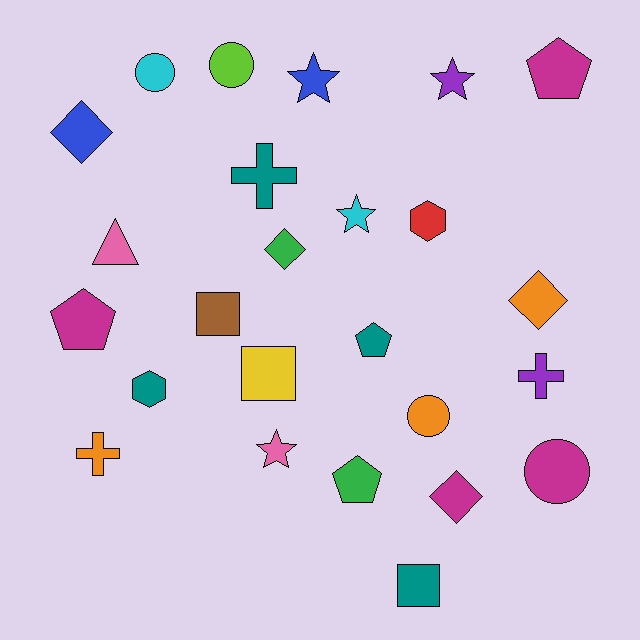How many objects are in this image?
There are 25 objects.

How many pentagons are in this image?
There are 4 pentagons.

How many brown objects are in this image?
There is 1 brown object.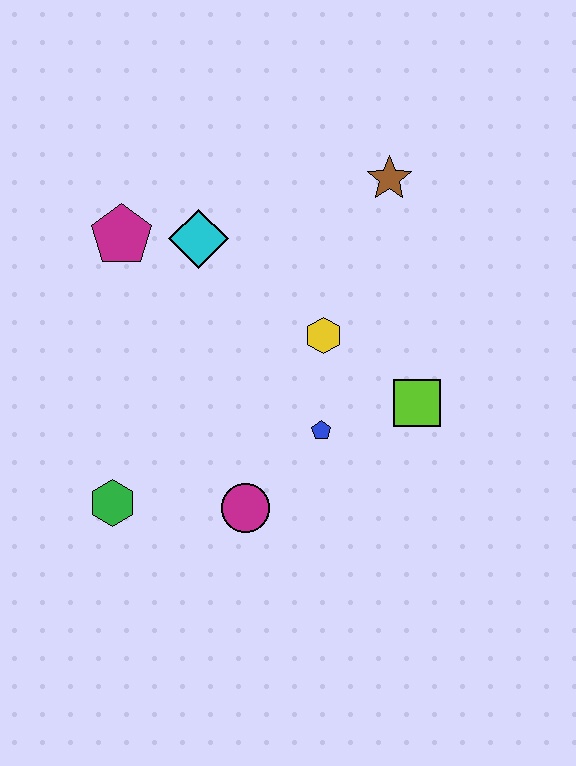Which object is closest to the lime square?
The blue pentagon is closest to the lime square.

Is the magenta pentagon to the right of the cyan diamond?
No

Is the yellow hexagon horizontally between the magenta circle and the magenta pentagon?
No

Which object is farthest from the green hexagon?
The brown star is farthest from the green hexagon.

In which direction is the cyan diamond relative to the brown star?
The cyan diamond is to the left of the brown star.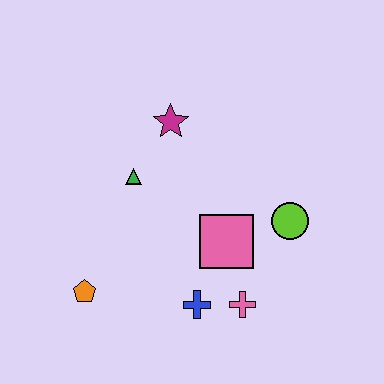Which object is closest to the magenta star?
The green triangle is closest to the magenta star.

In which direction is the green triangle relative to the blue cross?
The green triangle is above the blue cross.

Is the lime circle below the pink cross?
No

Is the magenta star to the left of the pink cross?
Yes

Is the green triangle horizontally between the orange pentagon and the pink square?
Yes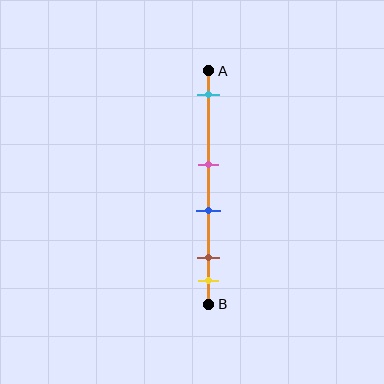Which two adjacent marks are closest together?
The brown and yellow marks are the closest adjacent pair.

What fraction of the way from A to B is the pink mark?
The pink mark is approximately 40% (0.4) of the way from A to B.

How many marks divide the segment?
There are 5 marks dividing the segment.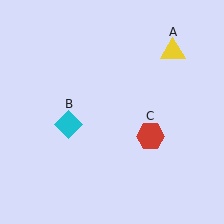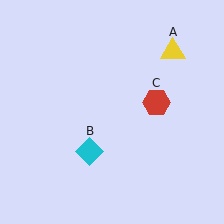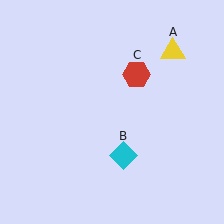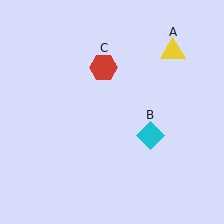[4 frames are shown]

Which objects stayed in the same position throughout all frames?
Yellow triangle (object A) remained stationary.